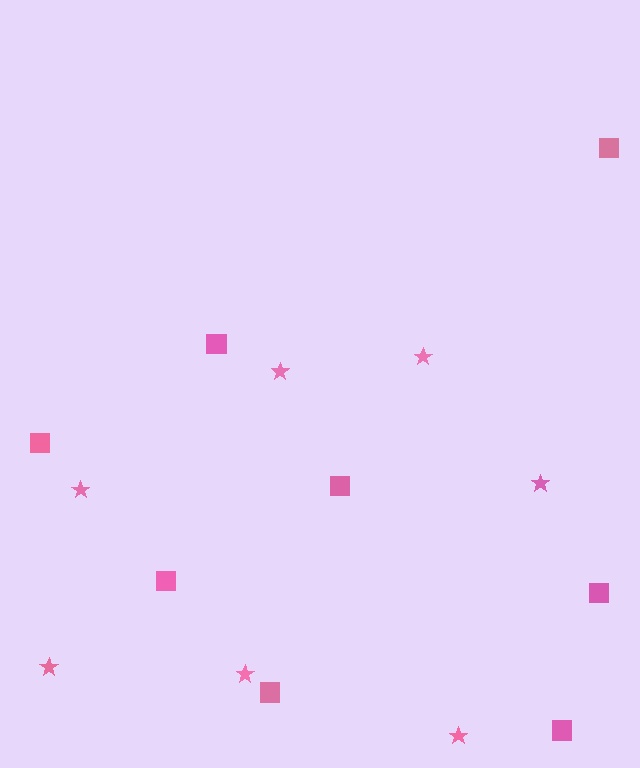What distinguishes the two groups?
There are 2 groups: one group of stars (7) and one group of squares (8).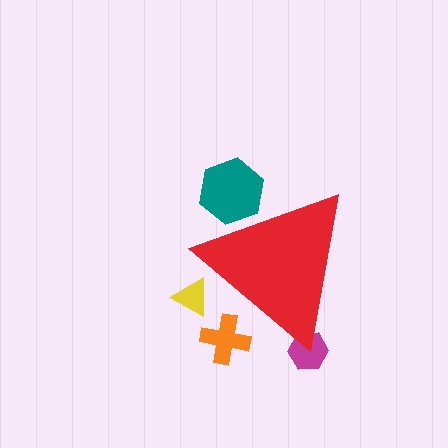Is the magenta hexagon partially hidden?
Yes, the magenta hexagon is partially hidden behind the red triangle.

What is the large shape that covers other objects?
A red triangle.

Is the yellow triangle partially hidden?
Yes, the yellow triangle is partially hidden behind the red triangle.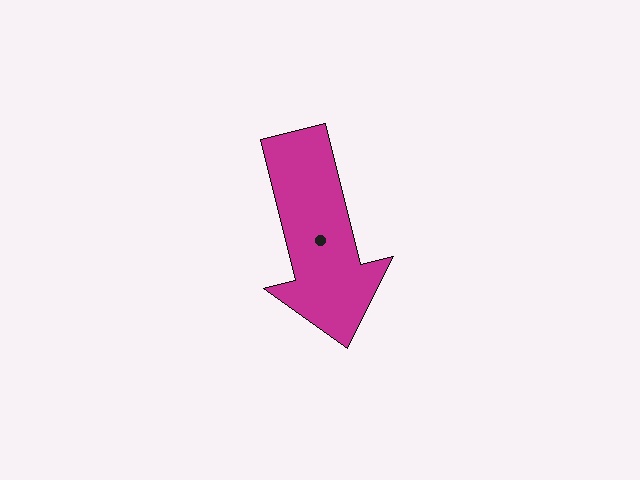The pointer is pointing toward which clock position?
Roughly 6 o'clock.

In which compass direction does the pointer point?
South.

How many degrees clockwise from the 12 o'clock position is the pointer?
Approximately 166 degrees.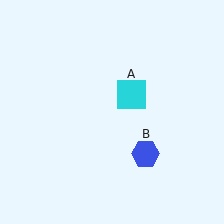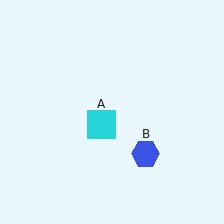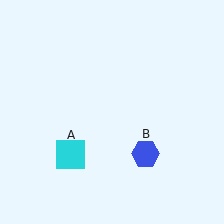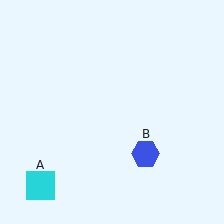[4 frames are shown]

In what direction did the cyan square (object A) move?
The cyan square (object A) moved down and to the left.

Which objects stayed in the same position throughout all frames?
Blue hexagon (object B) remained stationary.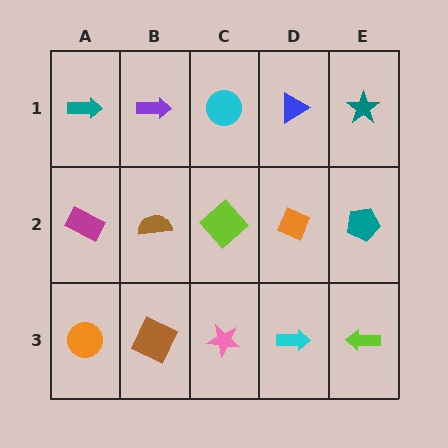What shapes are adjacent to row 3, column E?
A teal pentagon (row 2, column E), a cyan arrow (row 3, column D).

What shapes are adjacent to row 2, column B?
A purple arrow (row 1, column B), a brown square (row 3, column B), a magenta rectangle (row 2, column A), a lime diamond (row 2, column C).